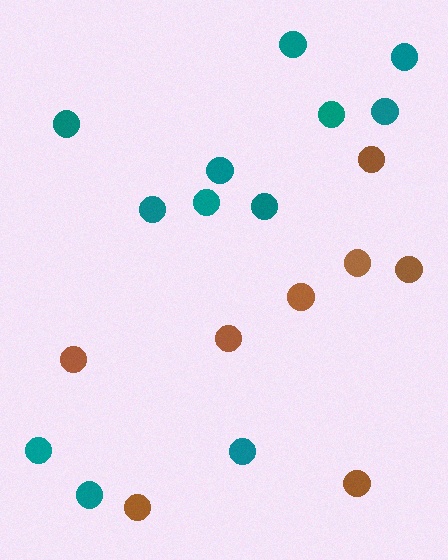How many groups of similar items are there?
There are 2 groups: one group of brown circles (8) and one group of teal circles (12).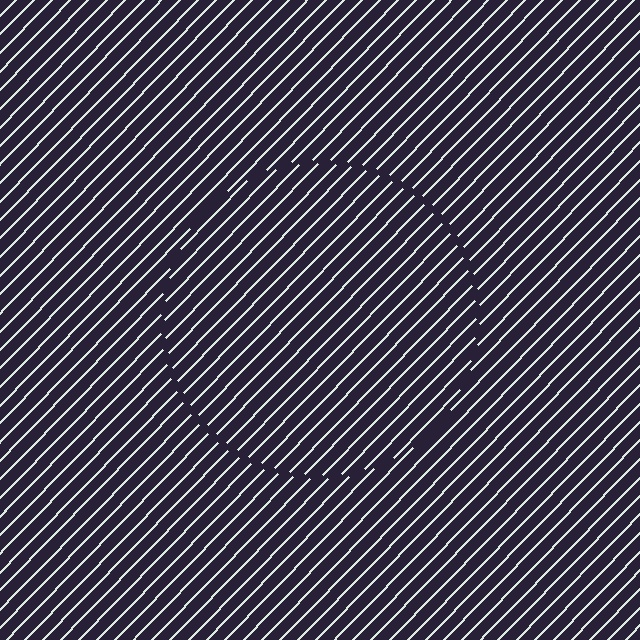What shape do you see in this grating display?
An illusory circle. The interior of the shape contains the same grating, shifted by half a period — the contour is defined by the phase discontinuity where line-ends from the inner and outer gratings abut.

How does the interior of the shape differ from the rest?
The interior of the shape contains the same grating, shifted by half a period — the contour is defined by the phase discontinuity where line-ends from the inner and outer gratings abut.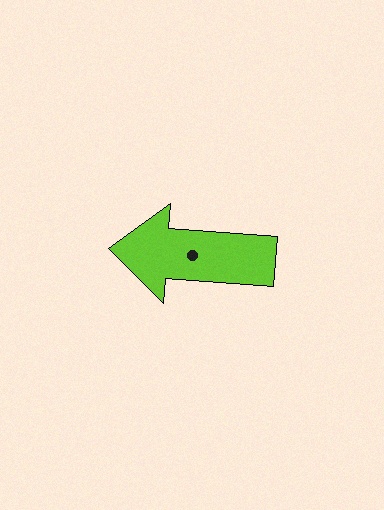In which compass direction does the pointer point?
West.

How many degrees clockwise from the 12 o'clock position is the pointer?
Approximately 274 degrees.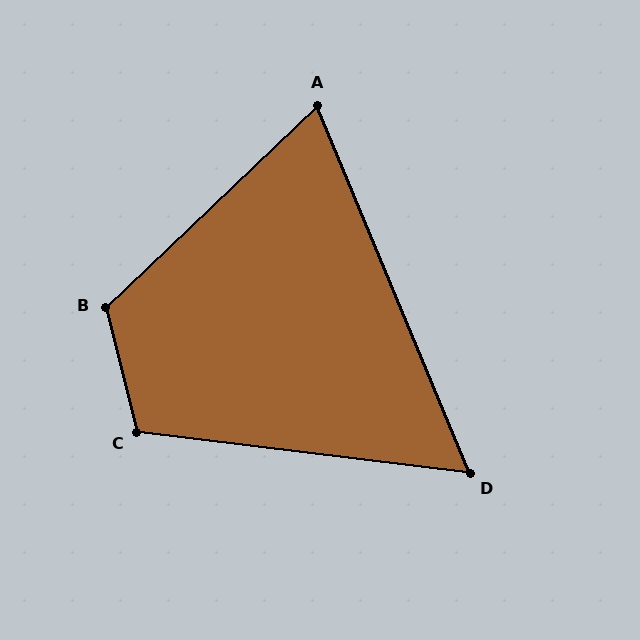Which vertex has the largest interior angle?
B, at approximately 120 degrees.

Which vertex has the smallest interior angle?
D, at approximately 60 degrees.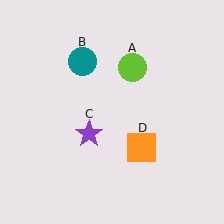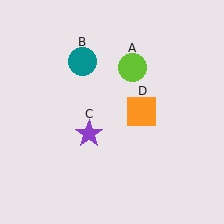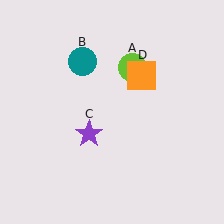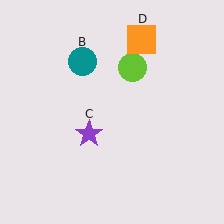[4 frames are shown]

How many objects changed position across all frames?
1 object changed position: orange square (object D).